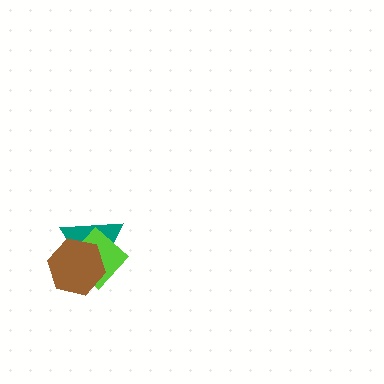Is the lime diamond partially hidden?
Yes, it is partially covered by another shape.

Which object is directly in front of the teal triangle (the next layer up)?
The lime diamond is directly in front of the teal triangle.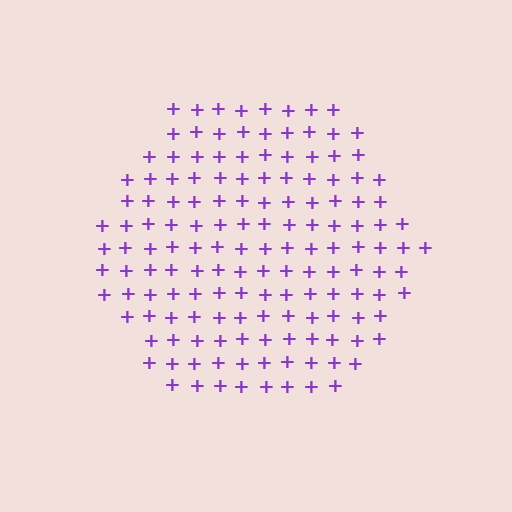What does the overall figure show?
The overall figure shows a hexagon.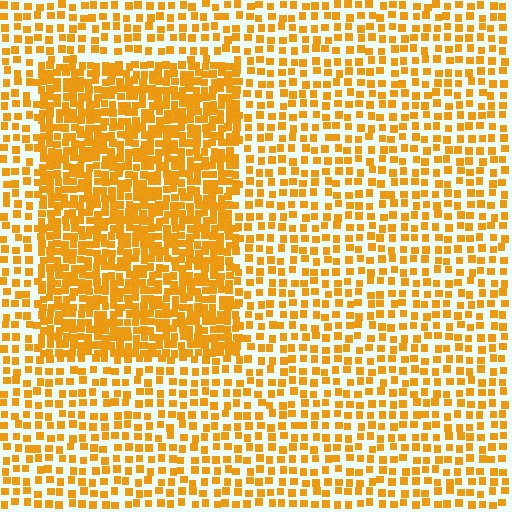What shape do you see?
I see a rectangle.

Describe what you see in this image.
The image contains small orange elements arranged at two different densities. A rectangle-shaped region is visible where the elements are more densely packed than the surrounding area.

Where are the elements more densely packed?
The elements are more densely packed inside the rectangle boundary.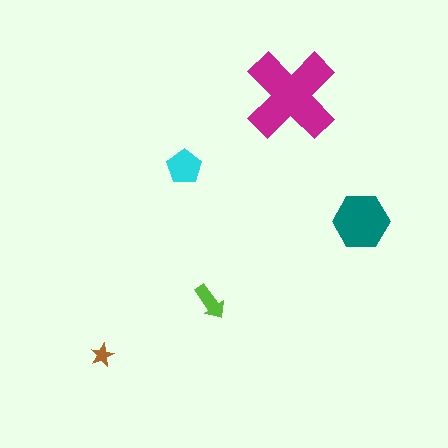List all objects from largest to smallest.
The magenta cross, the teal hexagon, the cyan pentagon, the lime arrow, the brown star.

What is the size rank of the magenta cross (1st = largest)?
1st.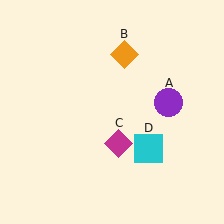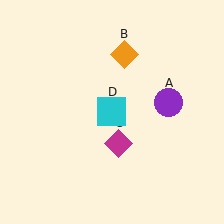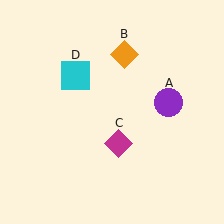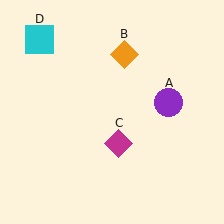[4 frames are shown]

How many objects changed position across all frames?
1 object changed position: cyan square (object D).